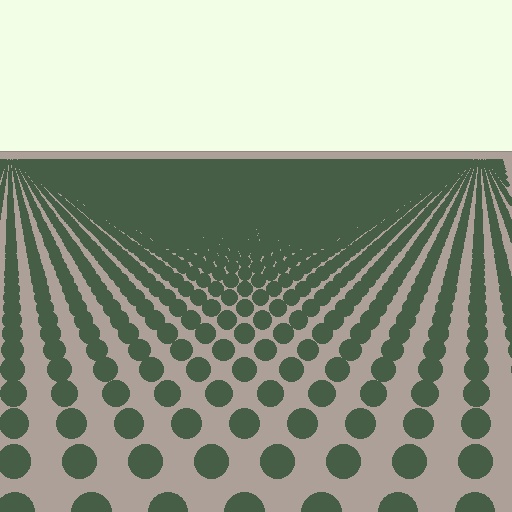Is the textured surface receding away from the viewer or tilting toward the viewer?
The surface is receding away from the viewer. Texture elements get smaller and denser toward the top.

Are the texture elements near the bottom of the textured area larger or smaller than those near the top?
Larger. Near the bottom, elements are closer to the viewer and appear at a bigger on-screen size.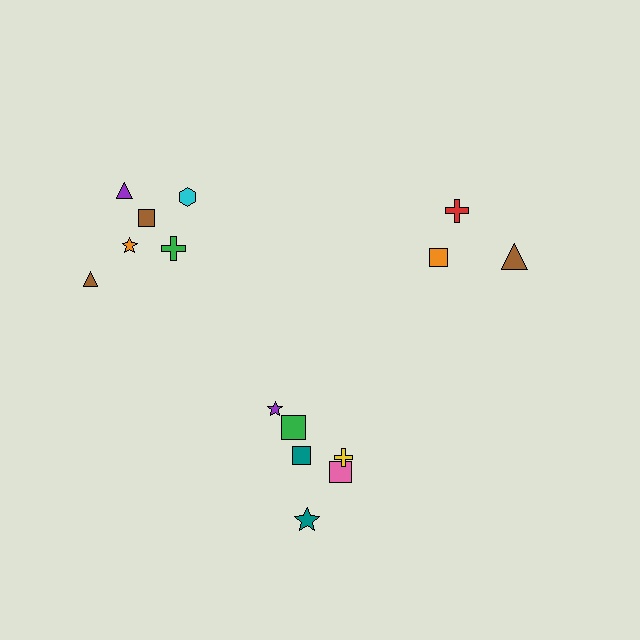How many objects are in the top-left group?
There are 6 objects.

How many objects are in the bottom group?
There are 6 objects.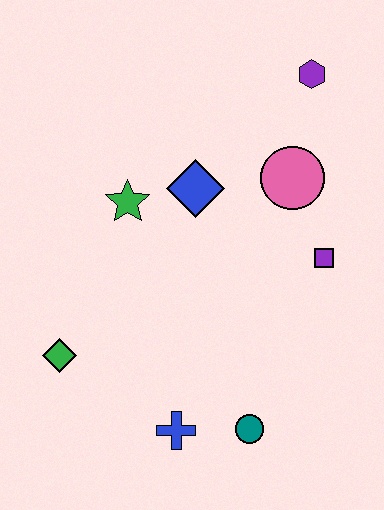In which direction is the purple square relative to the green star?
The purple square is to the right of the green star.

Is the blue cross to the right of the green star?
Yes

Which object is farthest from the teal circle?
The purple hexagon is farthest from the teal circle.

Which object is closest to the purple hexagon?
The pink circle is closest to the purple hexagon.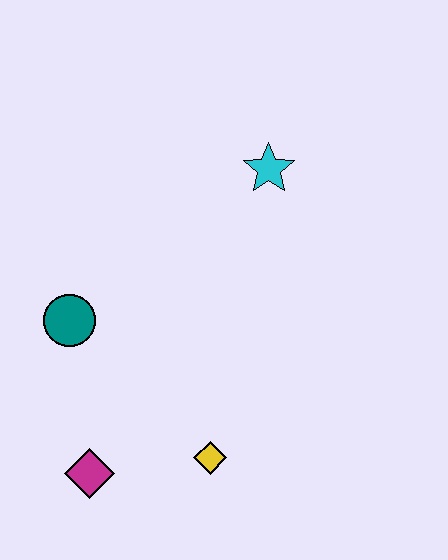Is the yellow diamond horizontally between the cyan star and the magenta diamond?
Yes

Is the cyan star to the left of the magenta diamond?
No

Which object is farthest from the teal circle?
The cyan star is farthest from the teal circle.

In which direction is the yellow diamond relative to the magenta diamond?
The yellow diamond is to the right of the magenta diamond.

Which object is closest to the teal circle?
The magenta diamond is closest to the teal circle.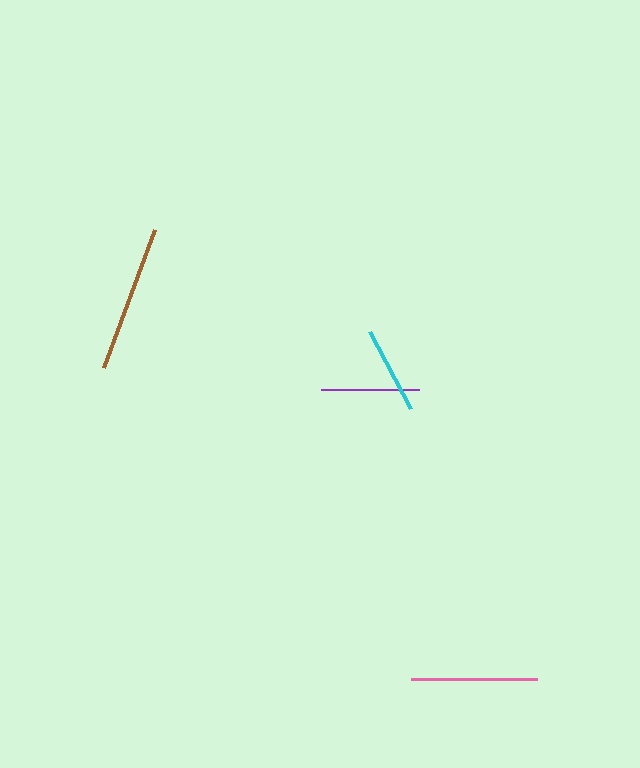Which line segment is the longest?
The brown line is the longest at approximately 147 pixels.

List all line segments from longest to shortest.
From longest to shortest: brown, pink, purple, cyan.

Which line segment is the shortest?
The cyan line is the shortest at approximately 88 pixels.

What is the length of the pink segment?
The pink segment is approximately 126 pixels long.